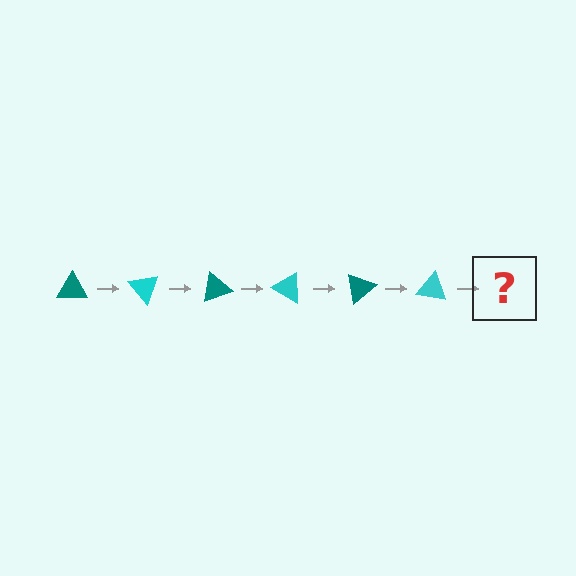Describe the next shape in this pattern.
It should be a teal triangle, rotated 300 degrees from the start.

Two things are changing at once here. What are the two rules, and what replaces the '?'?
The two rules are that it rotates 50 degrees each step and the color cycles through teal and cyan. The '?' should be a teal triangle, rotated 300 degrees from the start.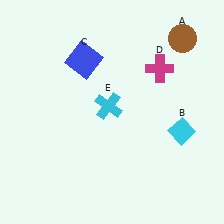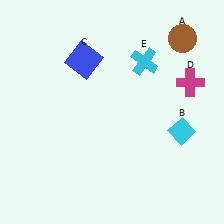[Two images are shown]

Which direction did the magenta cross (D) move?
The magenta cross (D) moved right.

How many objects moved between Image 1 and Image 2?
2 objects moved between the two images.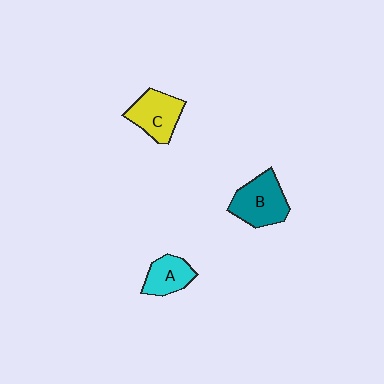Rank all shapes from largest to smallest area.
From largest to smallest: B (teal), C (yellow), A (cyan).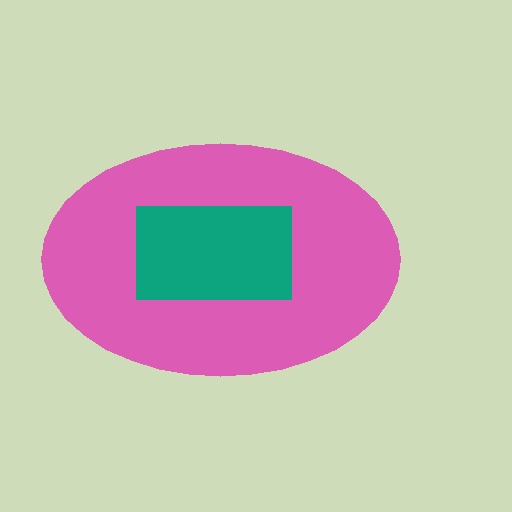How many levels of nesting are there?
2.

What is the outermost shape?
The pink ellipse.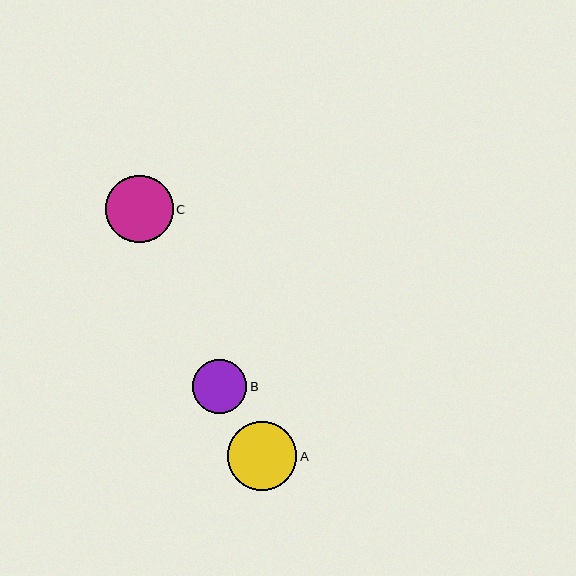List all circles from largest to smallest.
From largest to smallest: A, C, B.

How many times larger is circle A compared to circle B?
Circle A is approximately 1.3 times the size of circle B.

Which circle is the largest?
Circle A is the largest with a size of approximately 69 pixels.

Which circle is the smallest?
Circle B is the smallest with a size of approximately 54 pixels.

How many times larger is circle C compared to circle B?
Circle C is approximately 1.2 times the size of circle B.